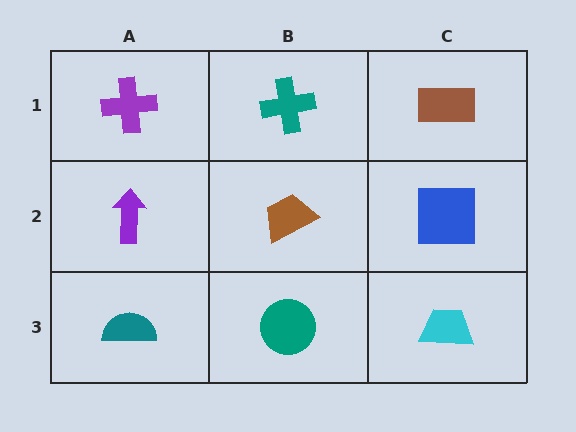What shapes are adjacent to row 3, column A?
A purple arrow (row 2, column A), a teal circle (row 3, column B).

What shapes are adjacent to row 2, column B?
A teal cross (row 1, column B), a teal circle (row 3, column B), a purple arrow (row 2, column A), a blue square (row 2, column C).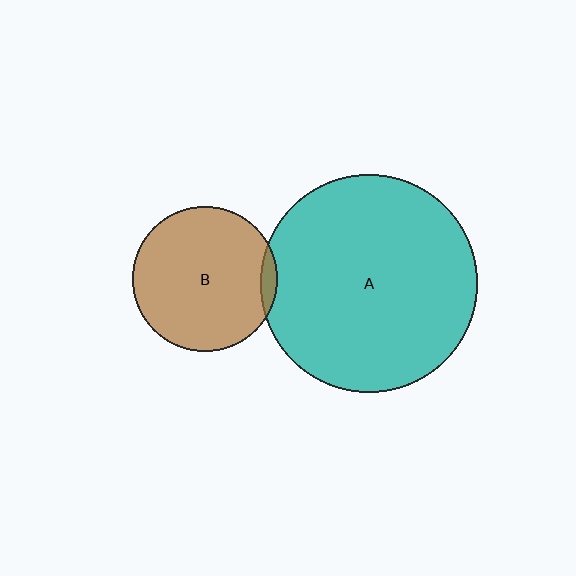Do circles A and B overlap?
Yes.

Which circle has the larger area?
Circle A (teal).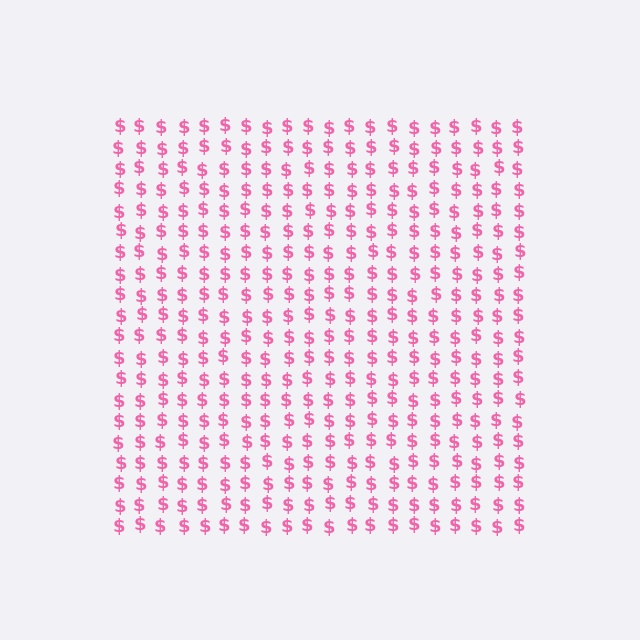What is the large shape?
The large shape is a square.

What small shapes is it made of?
It is made of small dollar signs.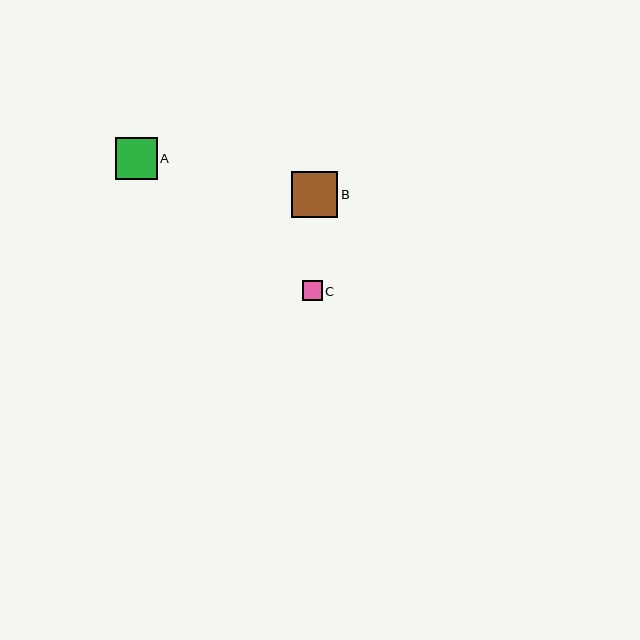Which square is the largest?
Square B is the largest with a size of approximately 46 pixels.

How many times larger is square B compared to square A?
Square B is approximately 1.1 times the size of square A.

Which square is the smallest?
Square C is the smallest with a size of approximately 20 pixels.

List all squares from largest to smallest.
From largest to smallest: B, A, C.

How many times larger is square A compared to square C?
Square A is approximately 2.1 times the size of square C.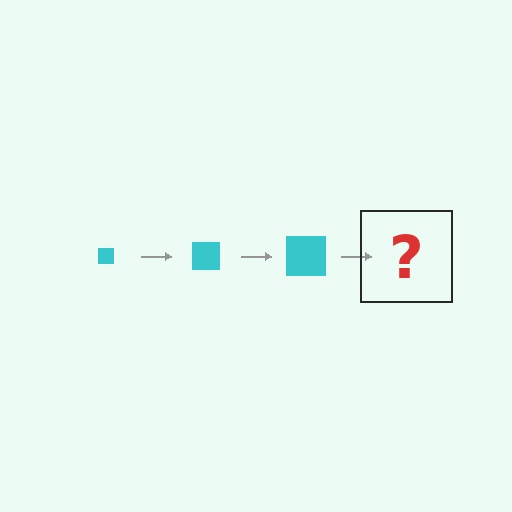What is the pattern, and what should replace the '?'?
The pattern is that the square gets progressively larger each step. The '?' should be a cyan square, larger than the previous one.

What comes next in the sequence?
The next element should be a cyan square, larger than the previous one.